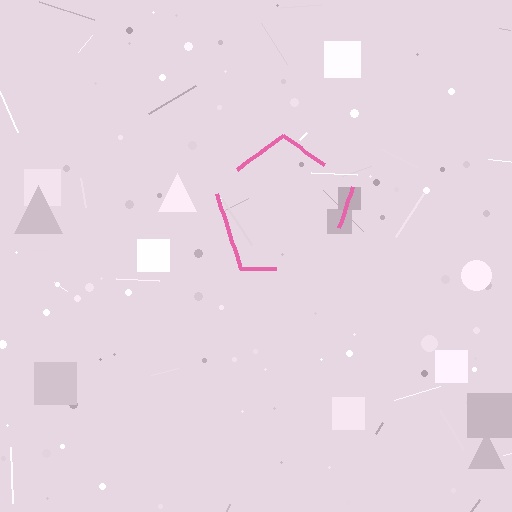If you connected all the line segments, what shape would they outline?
They would outline a pentagon.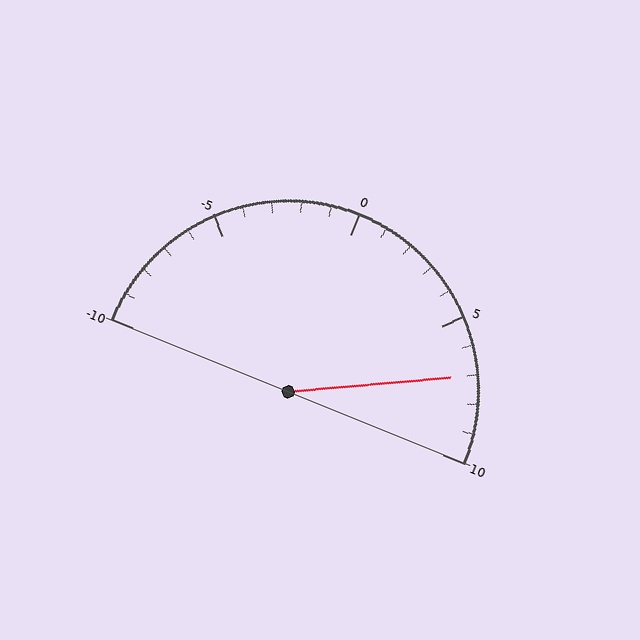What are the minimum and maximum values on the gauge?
The gauge ranges from -10 to 10.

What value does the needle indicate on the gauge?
The needle indicates approximately 7.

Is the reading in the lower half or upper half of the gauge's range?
The reading is in the upper half of the range (-10 to 10).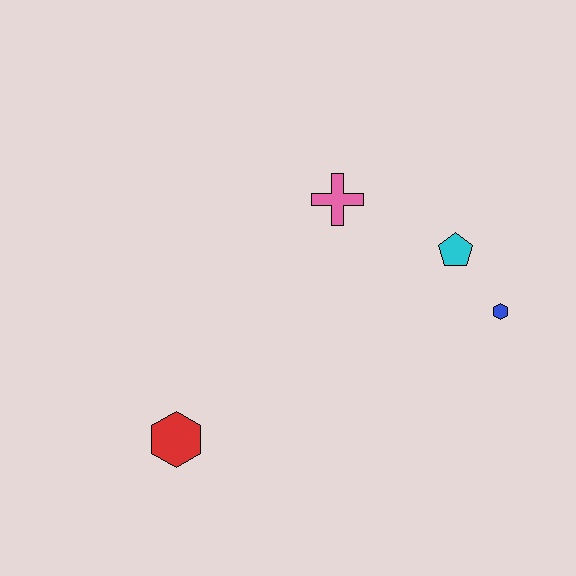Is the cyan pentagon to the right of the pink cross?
Yes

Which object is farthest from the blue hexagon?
The red hexagon is farthest from the blue hexagon.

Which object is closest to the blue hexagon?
The cyan pentagon is closest to the blue hexagon.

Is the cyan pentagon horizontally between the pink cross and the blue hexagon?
Yes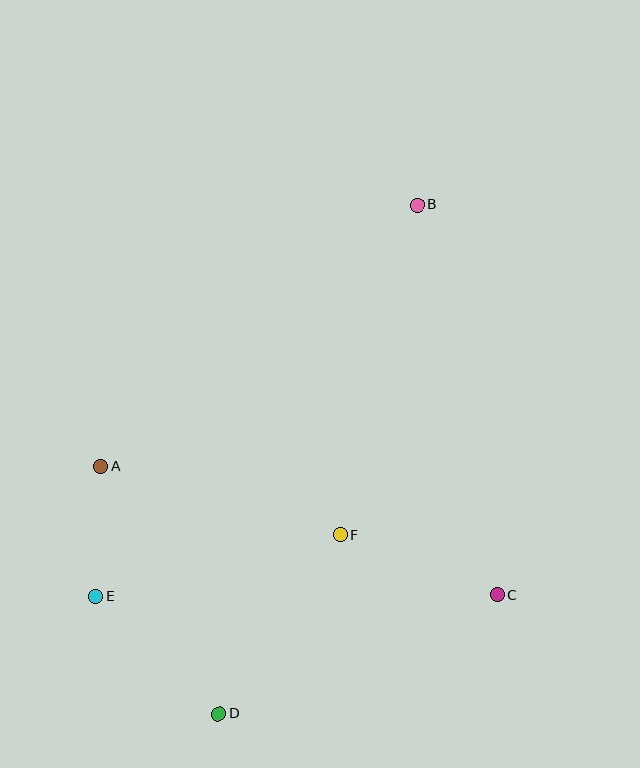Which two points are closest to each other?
Points A and E are closest to each other.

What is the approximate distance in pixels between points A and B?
The distance between A and B is approximately 411 pixels.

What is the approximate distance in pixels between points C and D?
The distance between C and D is approximately 303 pixels.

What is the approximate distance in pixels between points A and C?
The distance between A and C is approximately 417 pixels.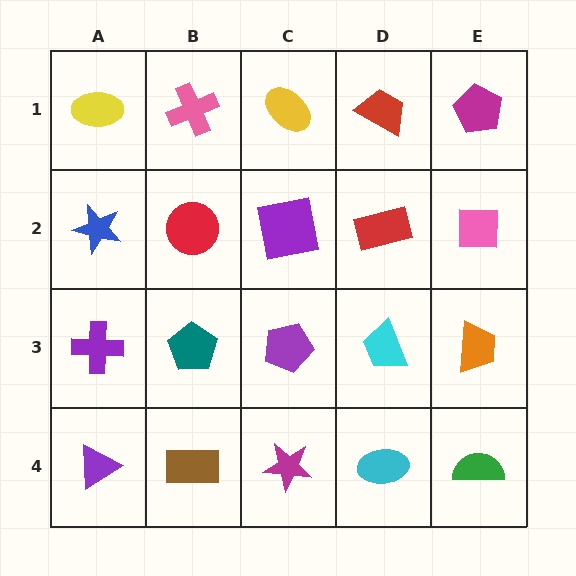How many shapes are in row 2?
5 shapes.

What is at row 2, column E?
A pink square.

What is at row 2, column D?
A red rectangle.